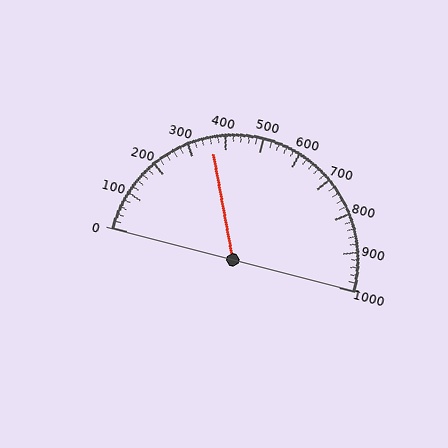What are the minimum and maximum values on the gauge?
The gauge ranges from 0 to 1000.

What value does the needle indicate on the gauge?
The needle indicates approximately 360.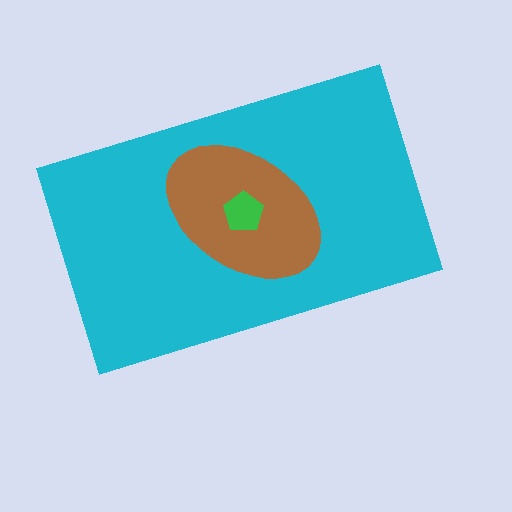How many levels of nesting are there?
3.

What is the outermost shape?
The cyan rectangle.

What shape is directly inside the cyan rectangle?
The brown ellipse.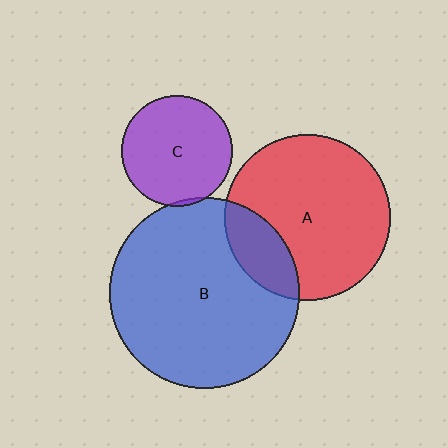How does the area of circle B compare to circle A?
Approximately 1.3 times.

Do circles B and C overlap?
Yes.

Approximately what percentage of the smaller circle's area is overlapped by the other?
Approximately 5%.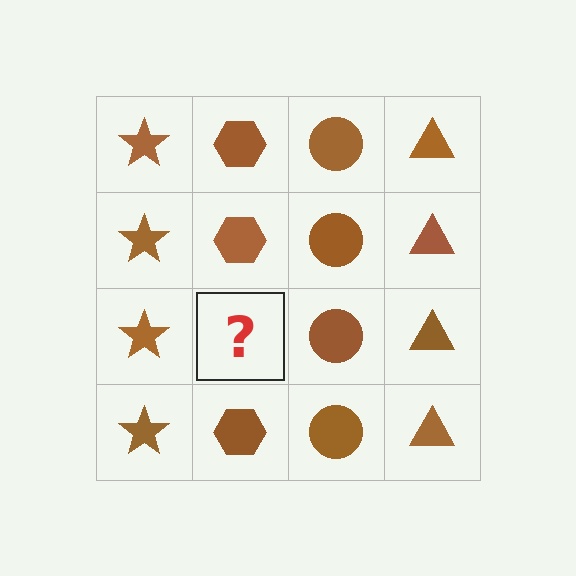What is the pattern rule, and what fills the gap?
The rule is that each column has a consistent shape. The gap should be filled with a brown hexagon.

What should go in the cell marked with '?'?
The missing cell should contain a brown hexagon.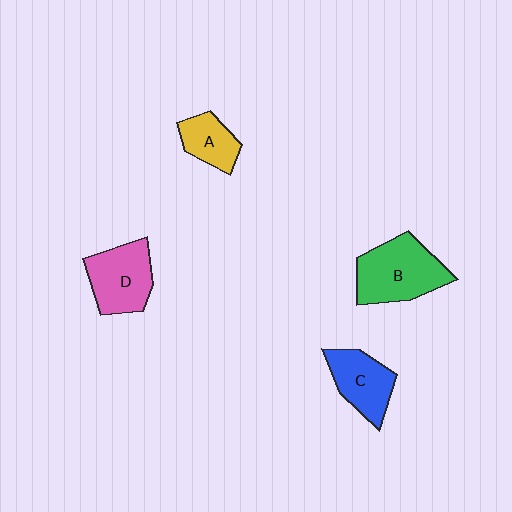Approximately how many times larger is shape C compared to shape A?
Approximately 1.4 times.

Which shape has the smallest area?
Shape A (yellow).